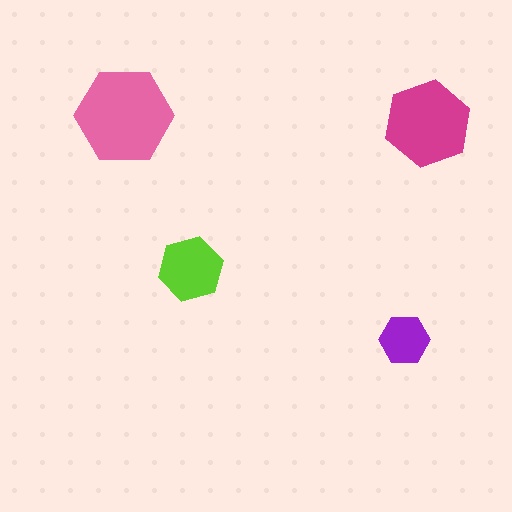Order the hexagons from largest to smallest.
the pink one, the magenta one, the lime one, the purple one.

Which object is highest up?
The pink hexagon is topmost.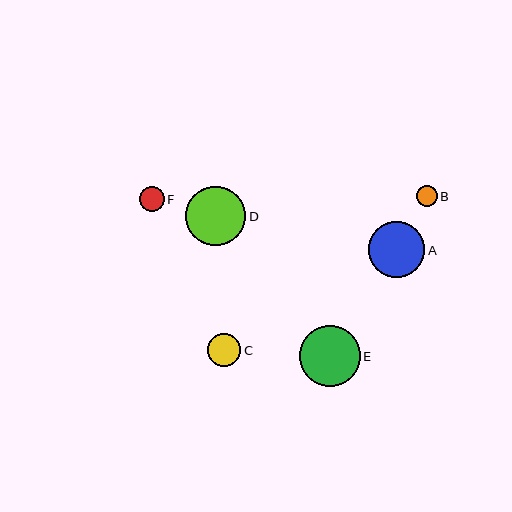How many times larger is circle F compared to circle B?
Circle F is approximately 1.2 times the size of circle B.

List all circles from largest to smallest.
From largest to smallest: E, D, A, C, F, B.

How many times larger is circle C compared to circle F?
Circle C is approximately 1.3 times the size of circle F.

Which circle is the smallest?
Circle B is the smallest with a size of approximately 21 pixels.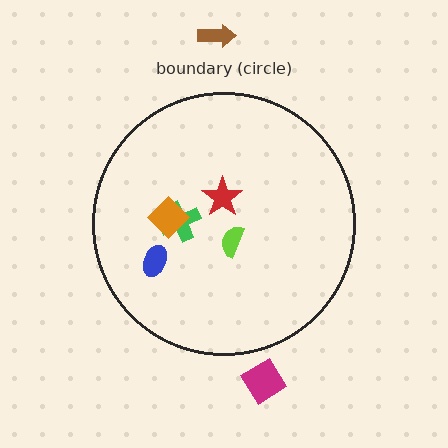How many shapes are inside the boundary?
5 inside, 2 outside.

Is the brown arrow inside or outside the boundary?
Outside.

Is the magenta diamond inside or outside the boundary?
Outside.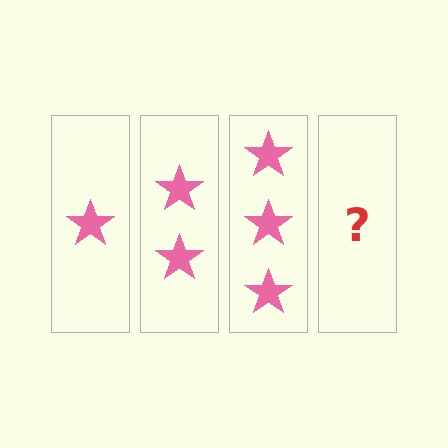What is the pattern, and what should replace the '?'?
The pattern is that each step adds one more star. The '?' should be 4 stars.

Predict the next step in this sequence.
The next step is 4 stars.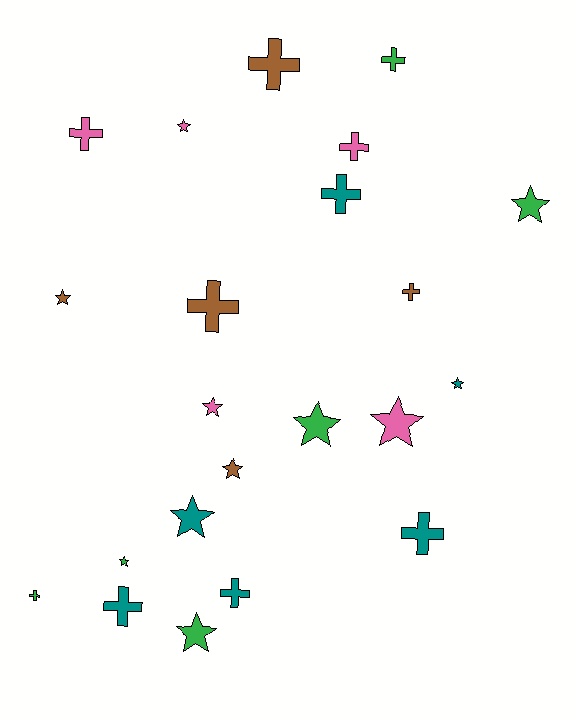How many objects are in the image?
There are 22 objects.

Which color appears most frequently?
Green, with 6 objects.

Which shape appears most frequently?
Cross, with 11 objects.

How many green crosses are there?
There are 2 green crosses.